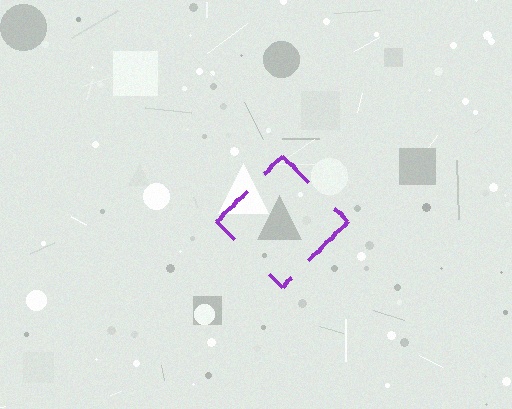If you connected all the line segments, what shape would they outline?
They would outline a diamond.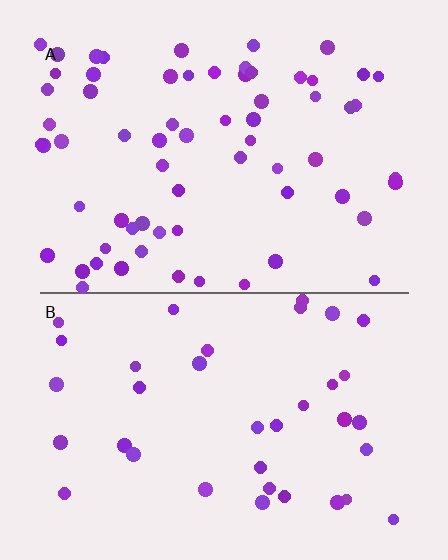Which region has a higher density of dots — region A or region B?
A (the top).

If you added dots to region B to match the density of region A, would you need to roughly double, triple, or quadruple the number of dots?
Approximately double.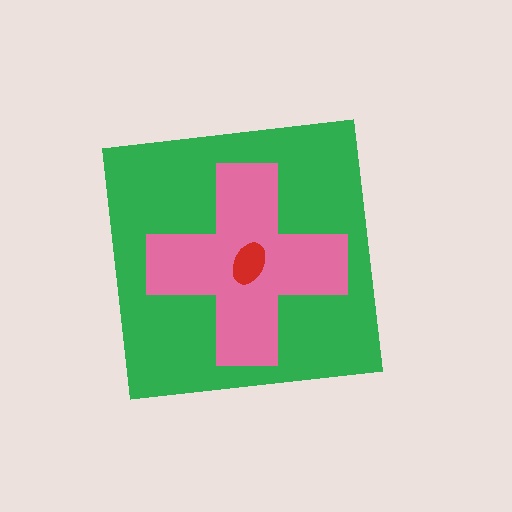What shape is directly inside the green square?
The pink cross.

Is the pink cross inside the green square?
Yes.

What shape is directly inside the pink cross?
The red ellipse.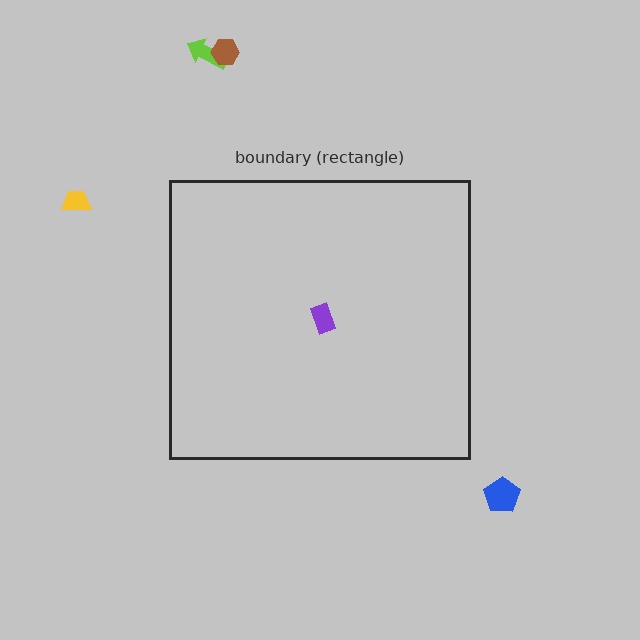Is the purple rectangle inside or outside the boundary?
Inside.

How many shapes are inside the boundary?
1 inside, 4 outside.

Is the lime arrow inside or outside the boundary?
Outside.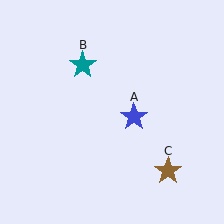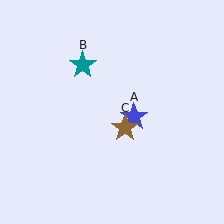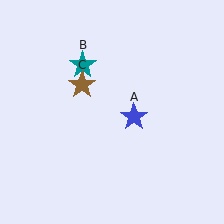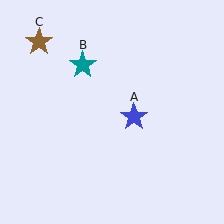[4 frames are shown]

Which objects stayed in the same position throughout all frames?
Blue star (object A) and teal star (object B) remained stationary.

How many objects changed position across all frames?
1 object changed position: brown star (object C).